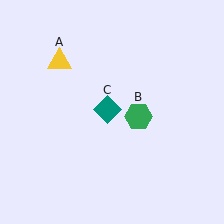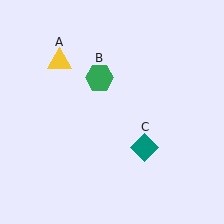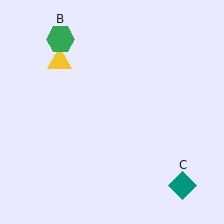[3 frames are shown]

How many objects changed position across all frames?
2 objects changed position: green hexagon (object B), teal diamond (object C).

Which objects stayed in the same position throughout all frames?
Yellow triangle (object A) remained stationary.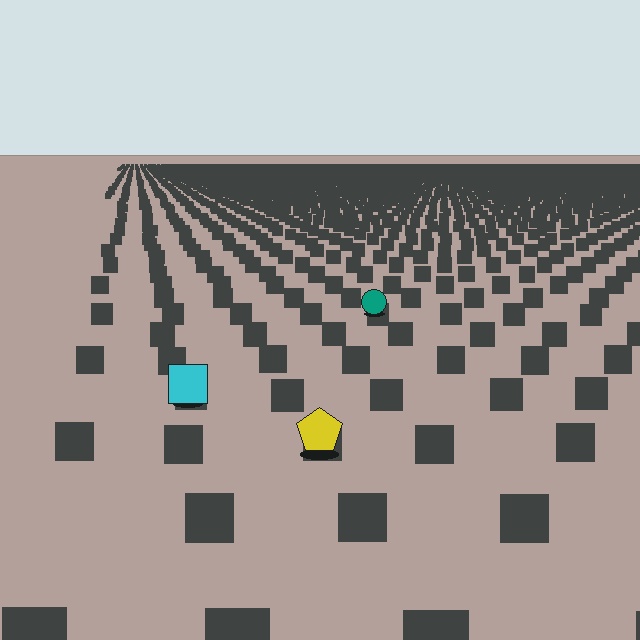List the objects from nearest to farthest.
From nearest to farthest: the yellow pentagon, the cyan square, the teal circle.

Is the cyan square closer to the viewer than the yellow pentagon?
No. The yellow pentagon is closer — you can tell from the texture gradient: the ground texture is coarser near it.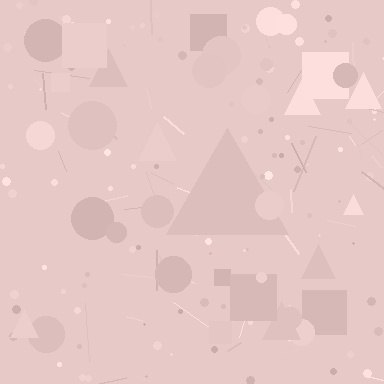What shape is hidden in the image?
A triangle is hidden in the image.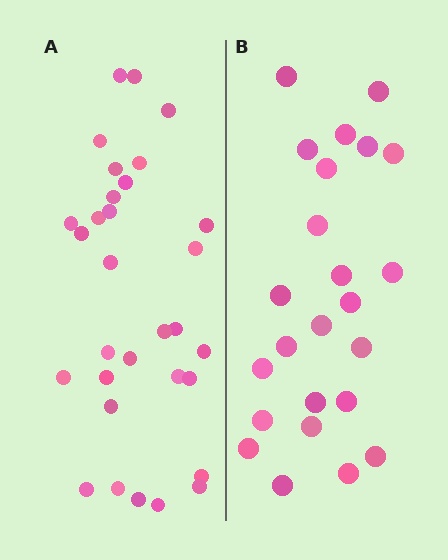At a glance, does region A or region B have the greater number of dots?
Region A (the left region) has more dots.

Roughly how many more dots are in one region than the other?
Region A has roughly 8 or so more dots than region B.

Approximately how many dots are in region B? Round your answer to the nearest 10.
About 20 dots. (The exact count is 24, which rounds to 20.)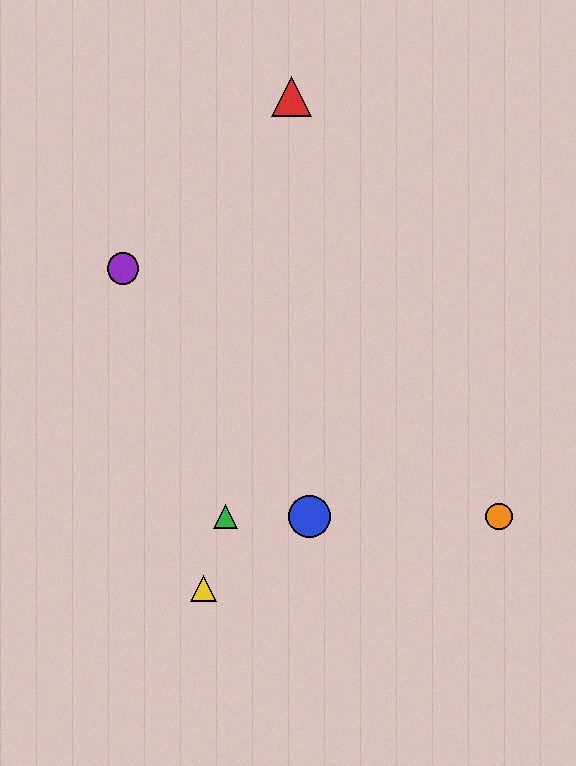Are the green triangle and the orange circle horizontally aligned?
Yes, both are at y≈517.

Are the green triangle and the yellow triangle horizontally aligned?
No, the green triangle is at y≈517 and the yellow triangle is at y≈588.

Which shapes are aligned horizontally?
The blue circle, the green triangle, the orange circle are aligned horizontally.